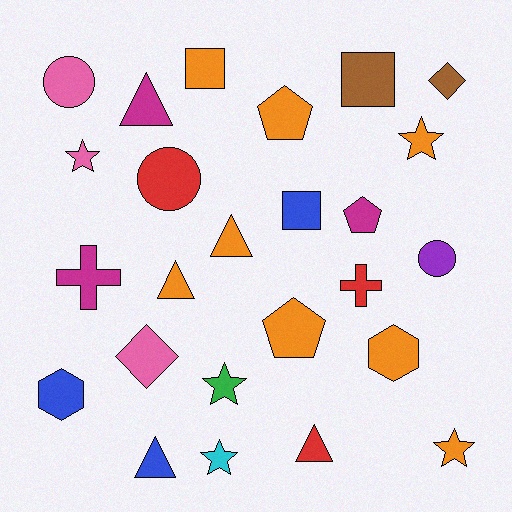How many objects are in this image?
There are 25 objects.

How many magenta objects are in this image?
There are 3 magenta objects.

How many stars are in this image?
There are 5 stars.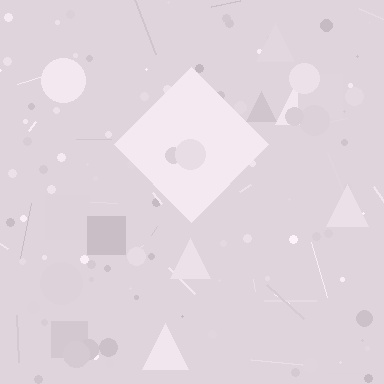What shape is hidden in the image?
A diamond is hidden in the image.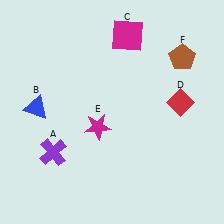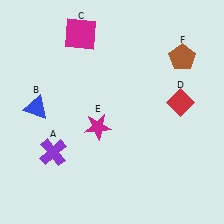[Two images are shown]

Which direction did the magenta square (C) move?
The magenta square (C) moved left.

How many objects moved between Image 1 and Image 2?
1 object moved between the two images.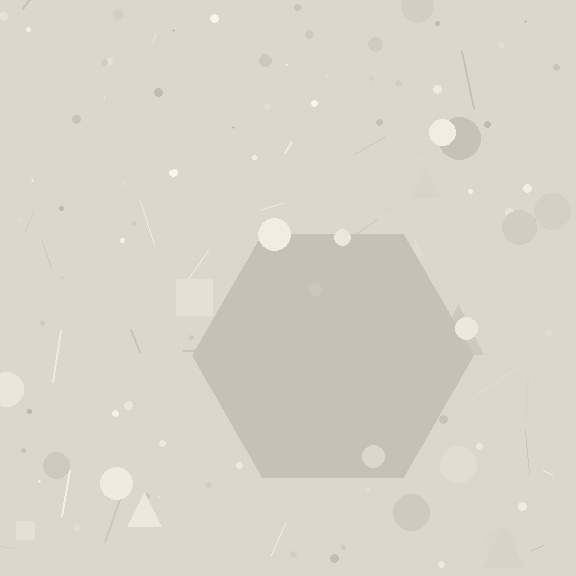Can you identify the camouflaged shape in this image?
The camouflaged shape is a hexagon.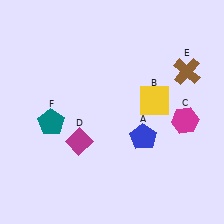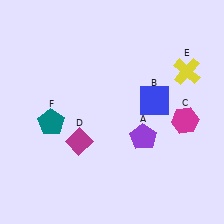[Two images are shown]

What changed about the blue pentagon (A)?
In Image 1, A is blue. In Image 2, it changed to purple.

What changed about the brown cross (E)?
In Image 1, E is brown. In Image 2, it changed to yellow.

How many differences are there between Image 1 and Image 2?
There are 3 differences between the two images.